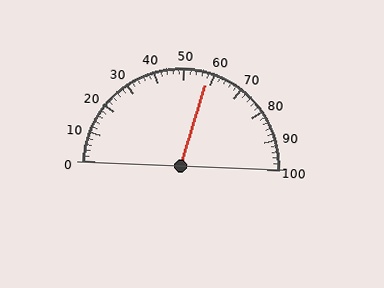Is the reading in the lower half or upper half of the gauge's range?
The reading is in the upper half of the range (0 to 100).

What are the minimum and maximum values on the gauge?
The gauge ranges from 0 to 100.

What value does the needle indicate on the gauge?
The needle indicates approximately 58.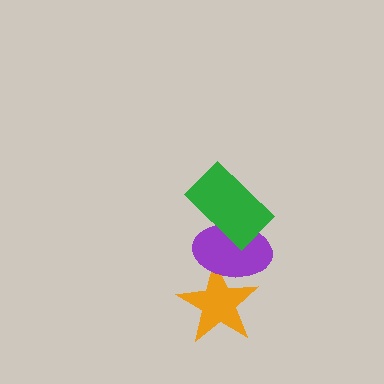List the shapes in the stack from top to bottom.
From top to bottom: the green rectangle, the purple ellipse, the orange star.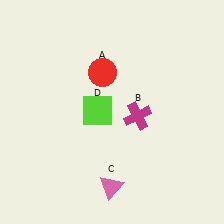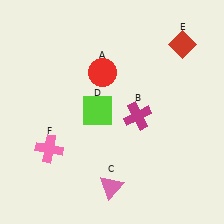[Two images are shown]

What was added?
A red diamond (E), a pink cross (F) were added in Image 2.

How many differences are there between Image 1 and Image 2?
There are 2 differences between the two images.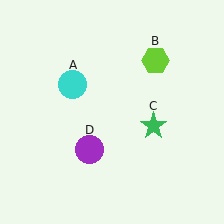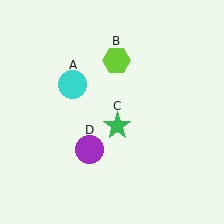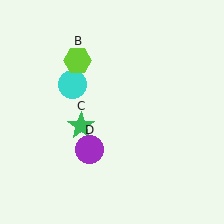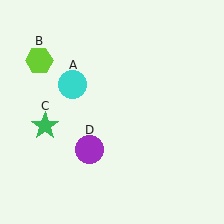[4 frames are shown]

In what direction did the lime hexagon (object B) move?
The lime hexagon (object B) moved left.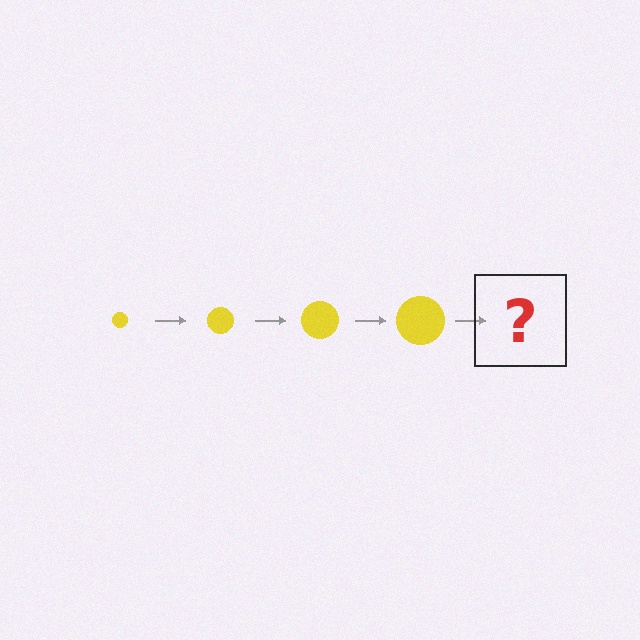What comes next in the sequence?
The next element should be a yellow circle, larger than the previous one.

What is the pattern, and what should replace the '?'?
The pattern is that the circle gets progressively larger each step. The '?' should be a yellow circle, larger than the previous one.